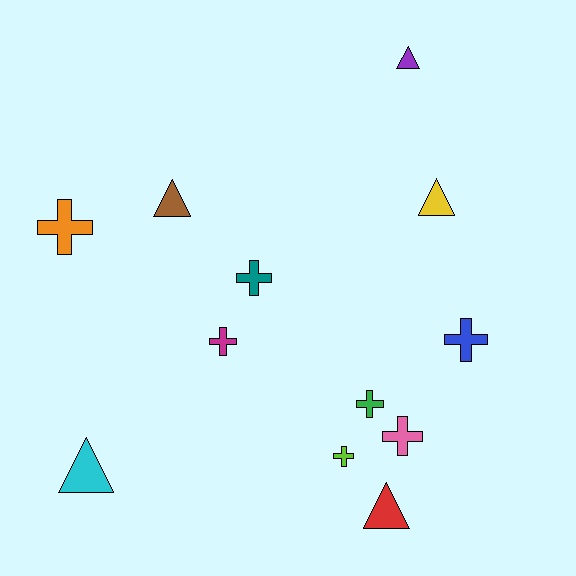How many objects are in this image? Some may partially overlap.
There are 12 objects.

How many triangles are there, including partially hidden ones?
There are 5 triangles.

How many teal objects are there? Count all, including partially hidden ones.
There is 1 teal object.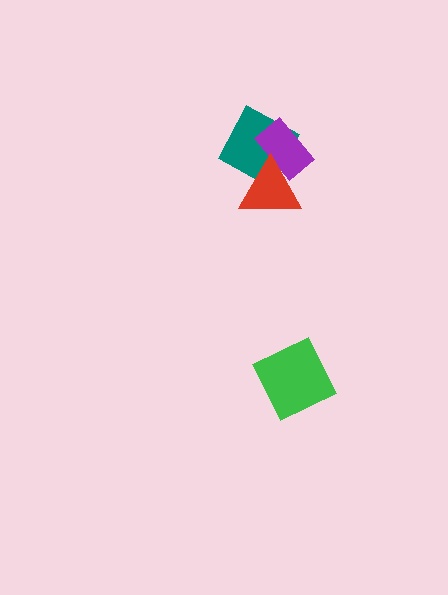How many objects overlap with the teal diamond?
2 objects overlap with the teal diamond.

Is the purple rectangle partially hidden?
Yes, it is partially covered by another shape.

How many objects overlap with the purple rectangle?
2 objects overlap with the purple rectangle.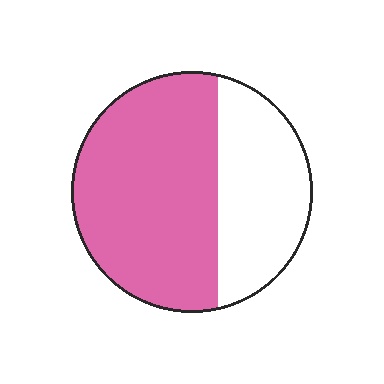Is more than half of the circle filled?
Yes.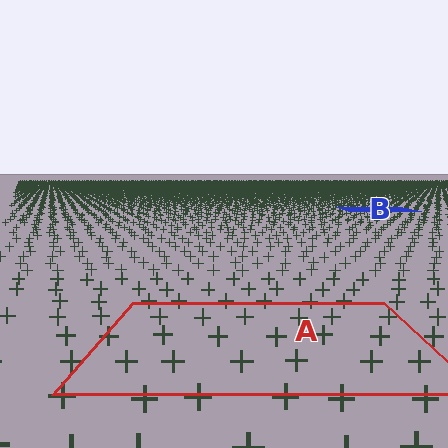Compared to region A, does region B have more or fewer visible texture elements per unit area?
Region B has more texture elements per unit area — they are packed more densely because it is farther away.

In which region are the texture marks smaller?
The texture marks are smaller in region B, because it is farther away.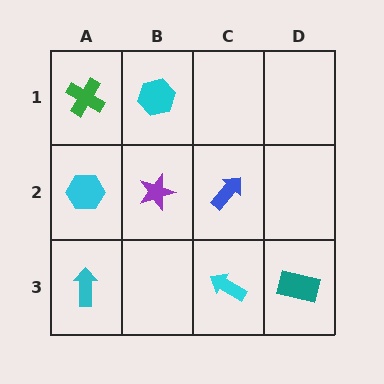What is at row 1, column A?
A green cross.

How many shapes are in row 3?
3 shapes.